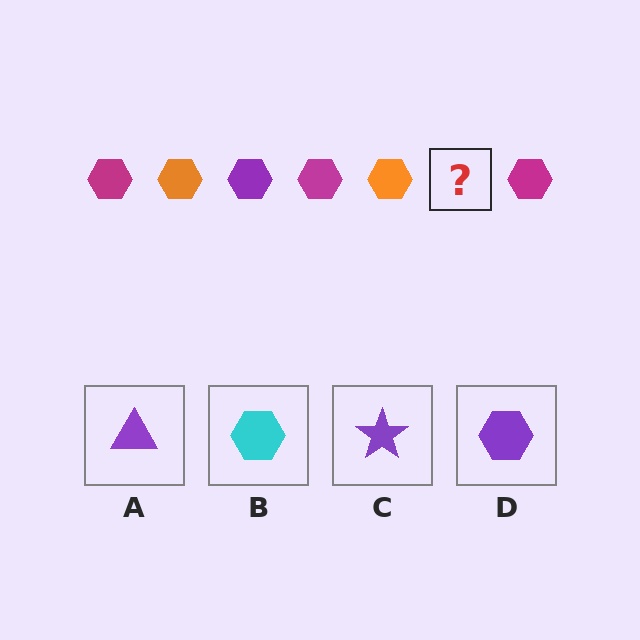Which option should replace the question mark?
Option D.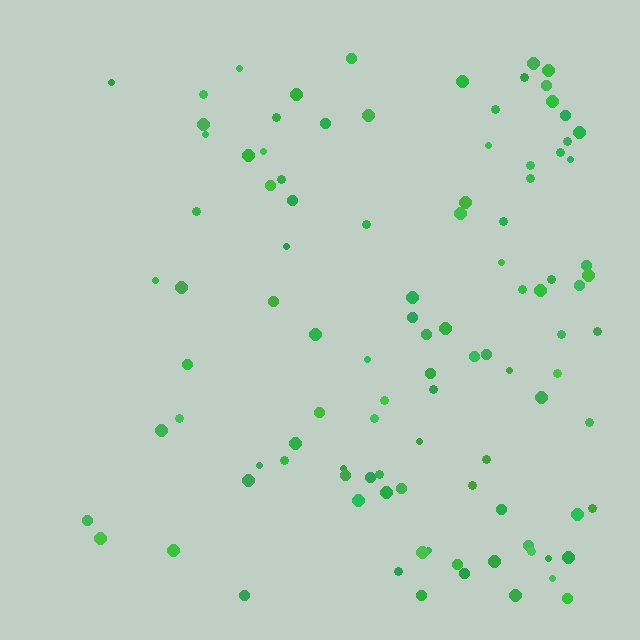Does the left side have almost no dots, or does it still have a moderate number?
Still a moderate number, just noticeably fewer than the right.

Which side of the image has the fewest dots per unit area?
The left.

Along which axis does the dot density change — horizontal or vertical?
Horizontal.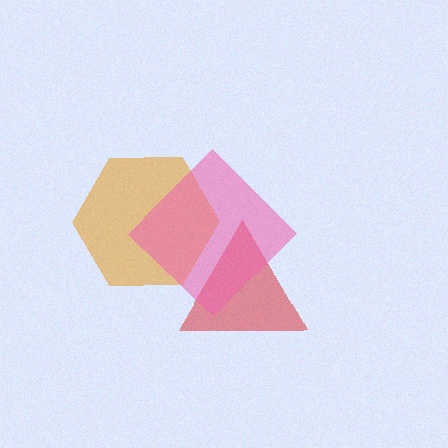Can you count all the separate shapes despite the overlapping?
Yes, there are 3 separate shapes.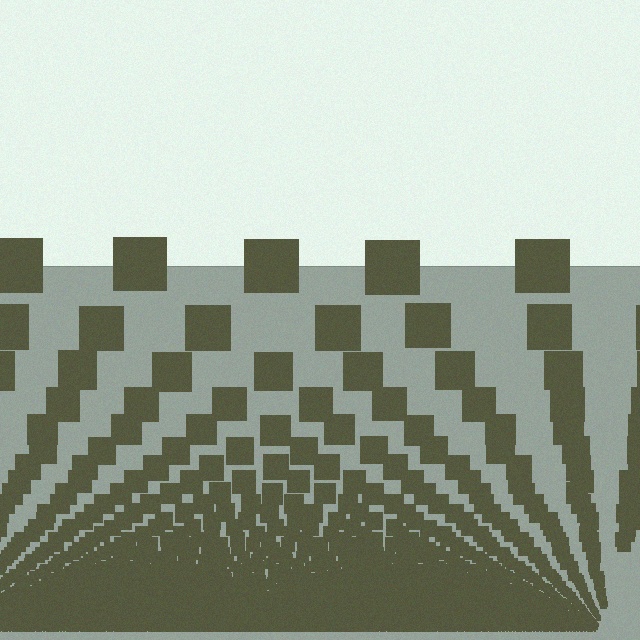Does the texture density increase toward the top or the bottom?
Density increases toward the bottom.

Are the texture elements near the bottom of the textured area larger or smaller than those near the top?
Smaller. The gradient is inverted — elements near the bottom are smaller and denser.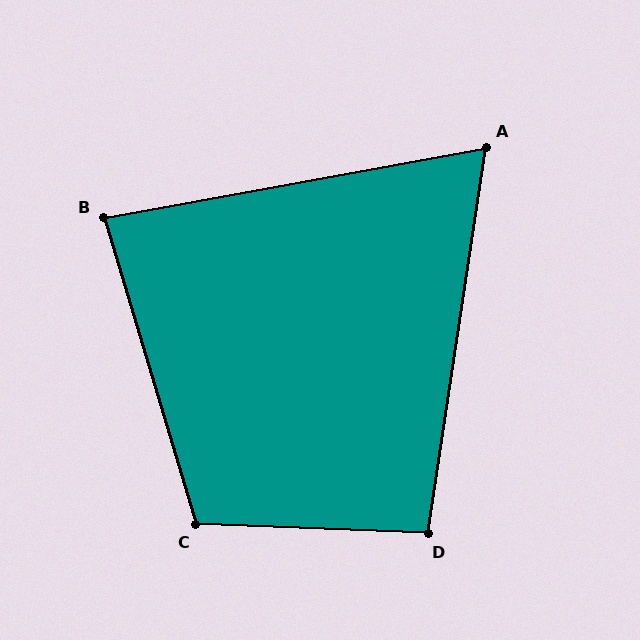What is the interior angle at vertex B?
Approximately 84 degrees (acute).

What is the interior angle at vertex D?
Approximately 96 degrees (obtuse).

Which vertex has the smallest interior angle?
A, at approximately 71 degrees.